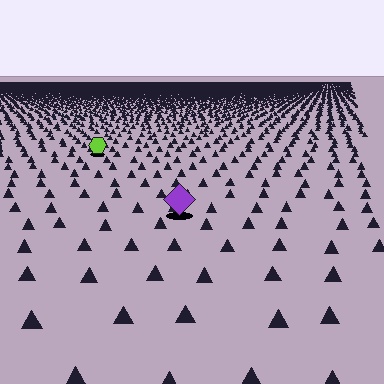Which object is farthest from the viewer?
The lime hexagon is farthest from the viewer. It appears smaller and the ground texture around it is denser.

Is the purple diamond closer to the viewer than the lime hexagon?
Yes. The purple diamond is closer — you can tell from the texture gradient: the ground texture is coarser near it.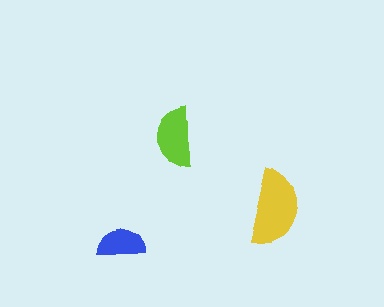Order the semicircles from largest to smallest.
the yellow one, the lime one, the blue one.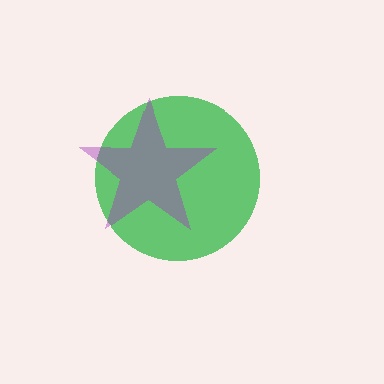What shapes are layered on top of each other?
The layered shapes are: a green circle, a purple star.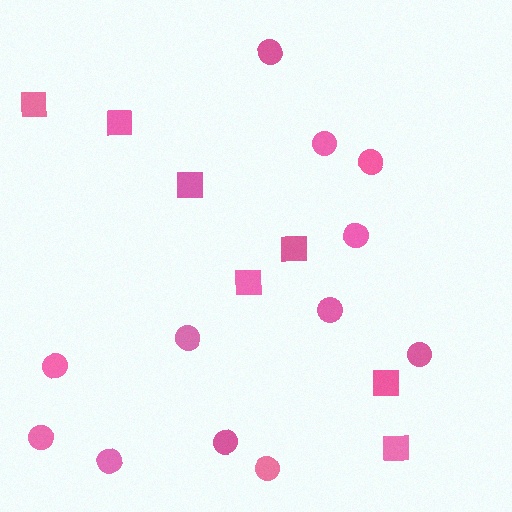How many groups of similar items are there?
There are 2 groups: one group of circles (12) and one group of squares (7).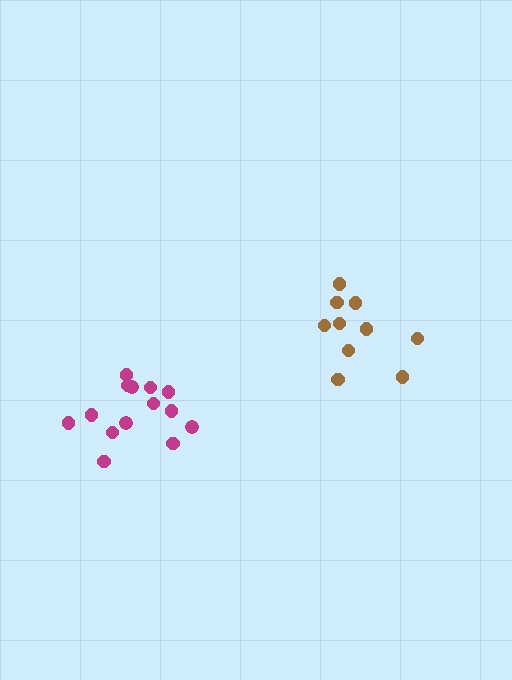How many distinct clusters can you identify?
There are 2 distinct clusters.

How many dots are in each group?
Group 1: 14 dots, Group 2: 10 dots (24 total).